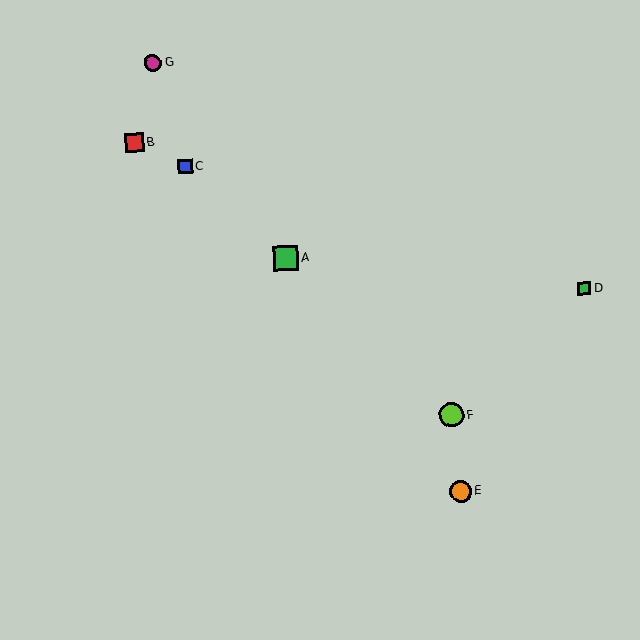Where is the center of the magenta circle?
The center of the magenta circle is at (153, 63).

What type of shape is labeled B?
Shape B is a red square.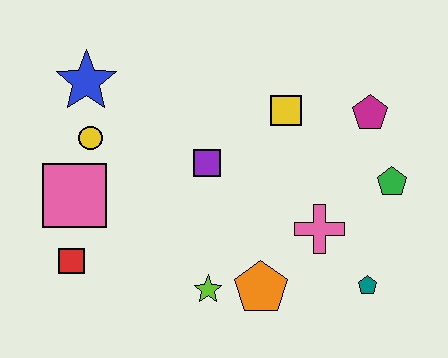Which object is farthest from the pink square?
The green pentagon is farthest from the pink square.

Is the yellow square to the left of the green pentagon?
Yes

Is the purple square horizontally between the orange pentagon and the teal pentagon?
No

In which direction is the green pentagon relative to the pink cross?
The green pentagon is to the right of the pink cross.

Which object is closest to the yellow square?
The magenta pentagon is closest to the yellow square.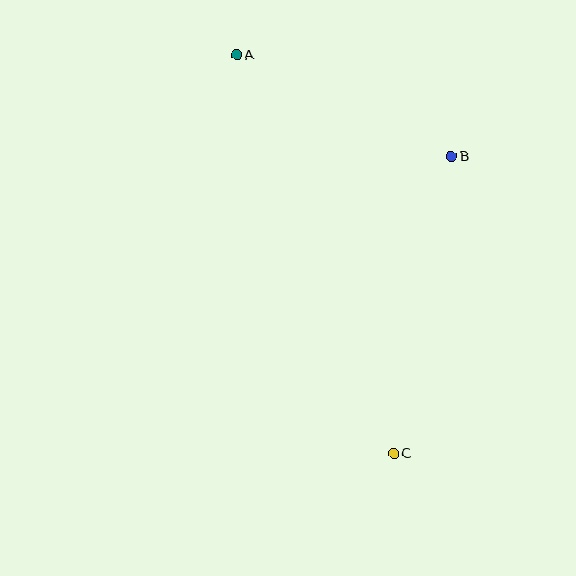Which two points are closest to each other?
Points A and B are closest to each other.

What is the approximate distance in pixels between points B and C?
The distance between B and C is approximately 303 pixels.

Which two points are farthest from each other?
Points A and C are farthest from each other.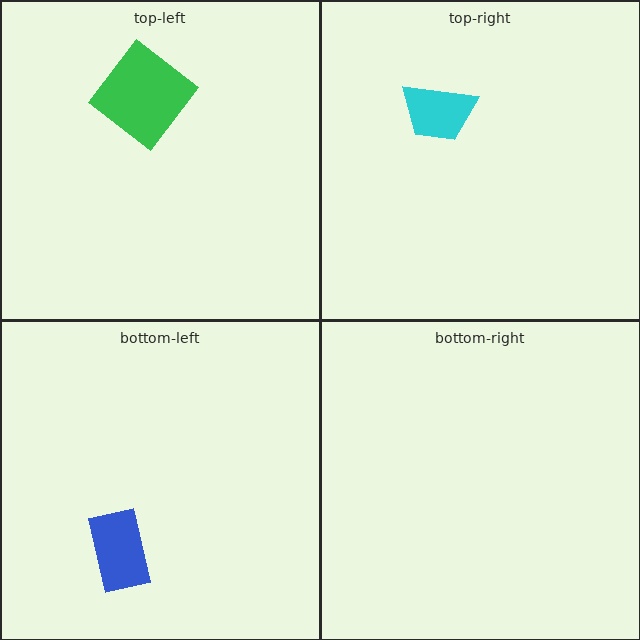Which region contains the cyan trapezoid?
The top-right region.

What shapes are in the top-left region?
The green diamond.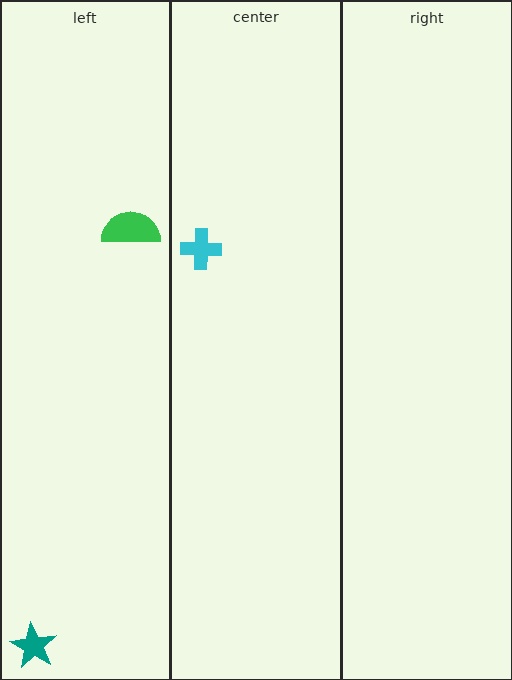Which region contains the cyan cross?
The center region.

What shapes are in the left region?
The green semicircle, the teal star.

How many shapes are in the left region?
2.